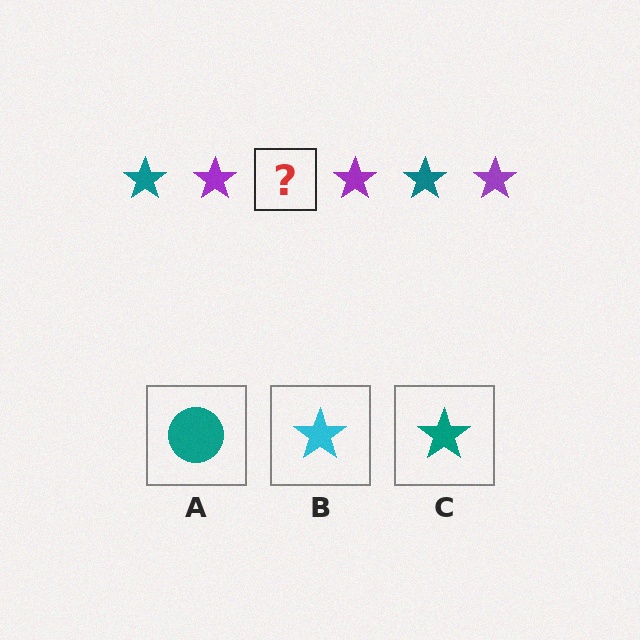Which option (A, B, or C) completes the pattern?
C.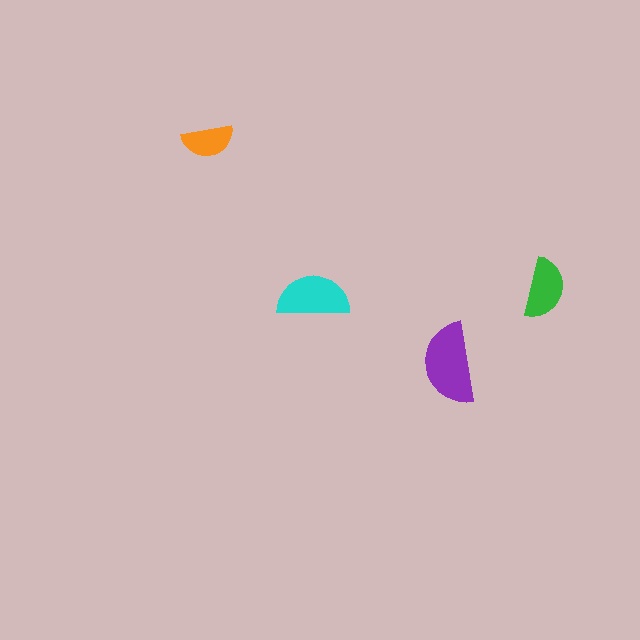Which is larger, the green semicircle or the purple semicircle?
The purple one.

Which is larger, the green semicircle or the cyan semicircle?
The cyan one.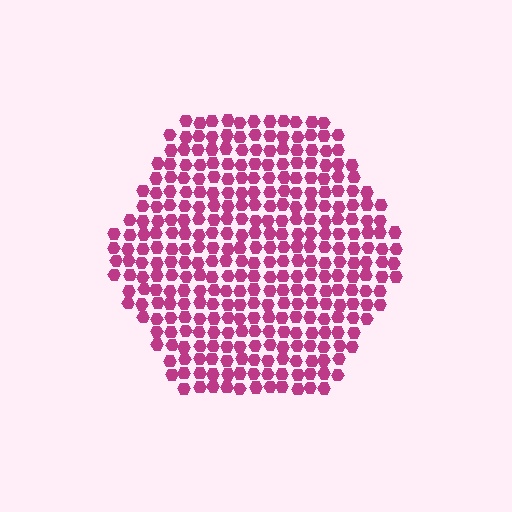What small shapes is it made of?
It is made of small hexagons.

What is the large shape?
The large shape is a hexagon.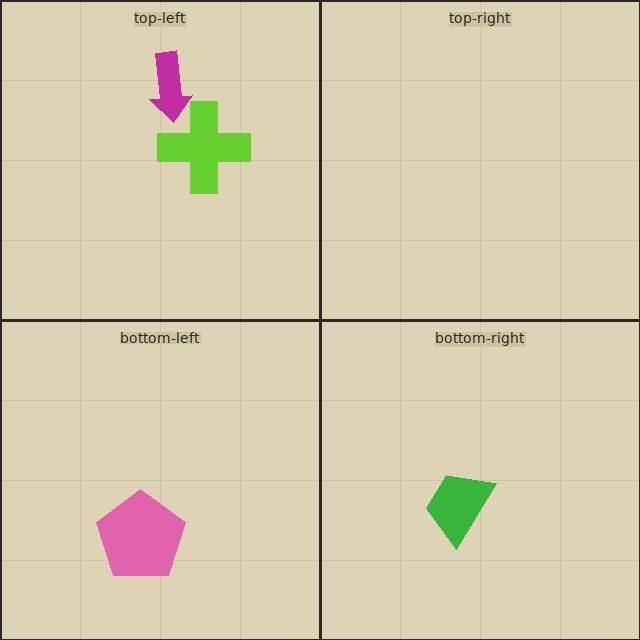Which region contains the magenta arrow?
The top-left region.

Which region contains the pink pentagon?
The bottom-left region.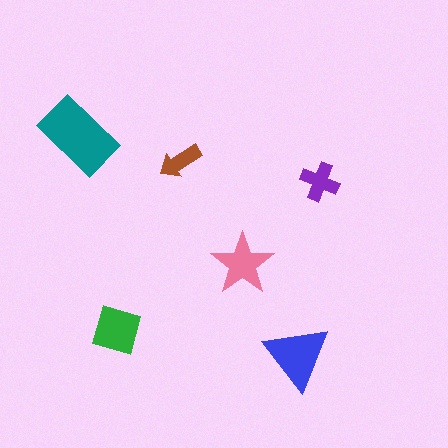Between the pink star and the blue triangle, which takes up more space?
The blue triangle.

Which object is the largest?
The teal rectangle.